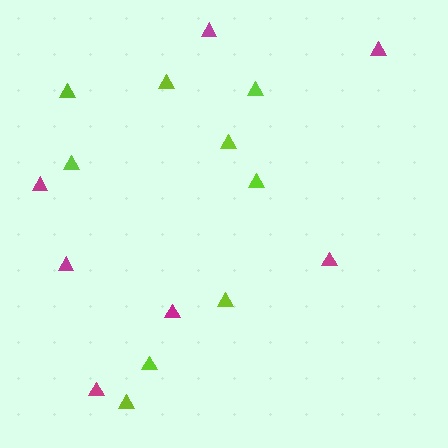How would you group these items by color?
There are 2 groups: one group of lime triangles (9) and one group of magenta triangles (7).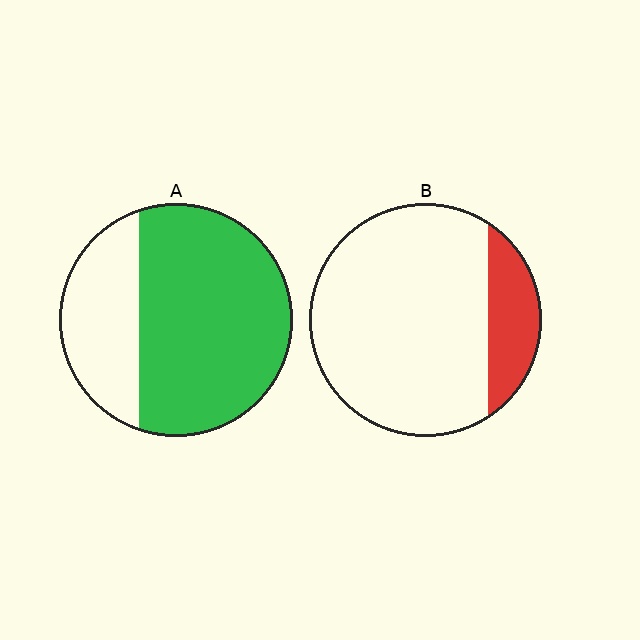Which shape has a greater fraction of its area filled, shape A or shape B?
Shape A.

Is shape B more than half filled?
No.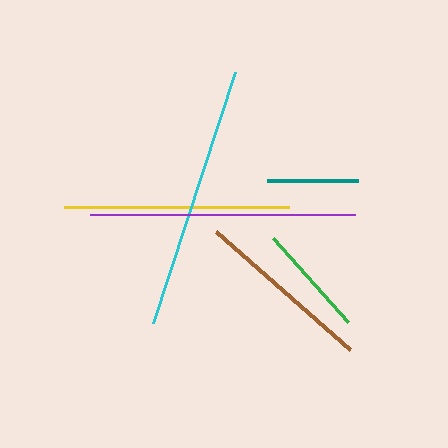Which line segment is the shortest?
The teal line is the shortest at approximately 91 pixels.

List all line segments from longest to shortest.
From longest to shortest: purple, cyan, yellow, brown, green, teal.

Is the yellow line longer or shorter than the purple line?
The purple line is longer than the yellow line.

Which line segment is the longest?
The purple line is the longest at approximately 266 pixels.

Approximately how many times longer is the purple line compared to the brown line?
The purple line is approximately 1.5 times the length of the brown line.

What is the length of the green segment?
The green segment is approximately 112 pixels long.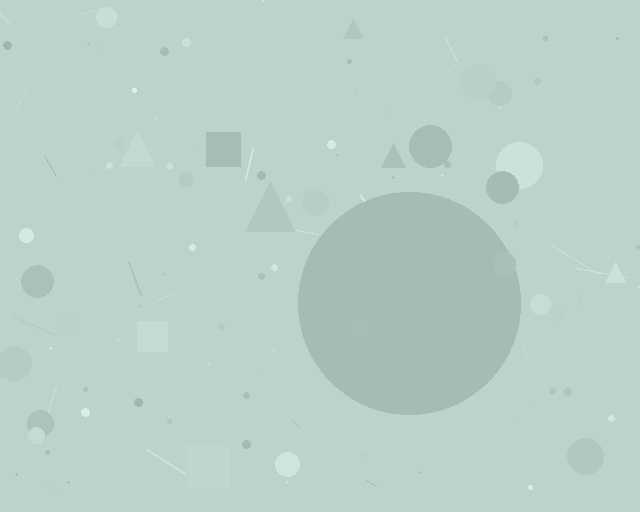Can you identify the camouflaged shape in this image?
The camouflaged shape is a circle.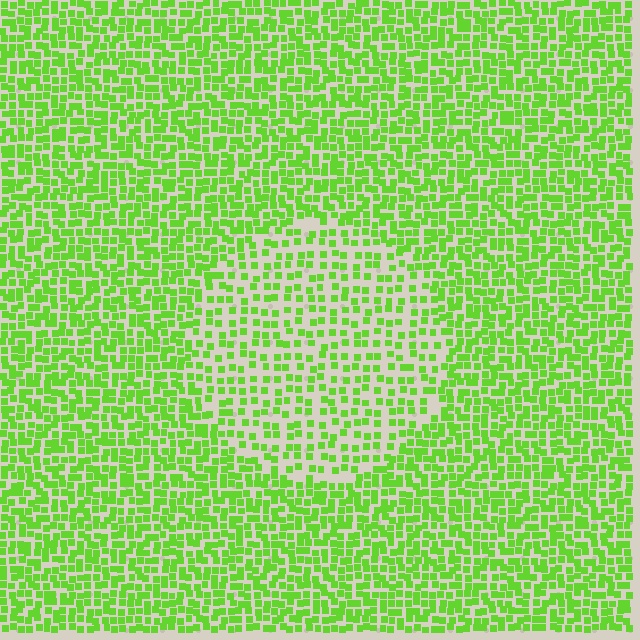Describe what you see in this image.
The image contains small lime elements arranged at two different densities. A circle-shaped region is visible where the elements are less densely packed than the surrounding area.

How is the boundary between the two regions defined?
The boundary is defined by a change in element density (approximately 1.8x ratio). All elements are the same color, size, and shape.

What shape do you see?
I see a circle.